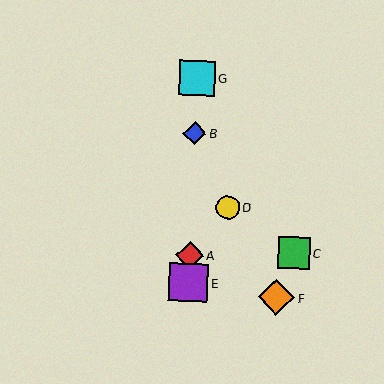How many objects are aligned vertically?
4 objects (A, B, E, G) are aligned vertically.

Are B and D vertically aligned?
No, B is at x≈195 and D is at x≈228.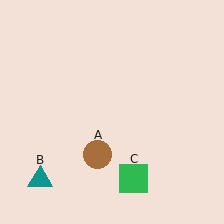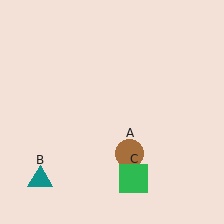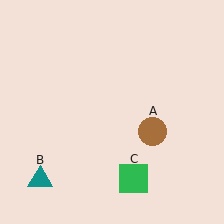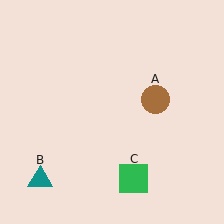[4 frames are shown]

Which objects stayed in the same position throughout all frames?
Teal triangle (object B) and green square (object C) remained stationary.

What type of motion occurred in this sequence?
The brown circle (object A) rotated counterclockwise around the center of the scene.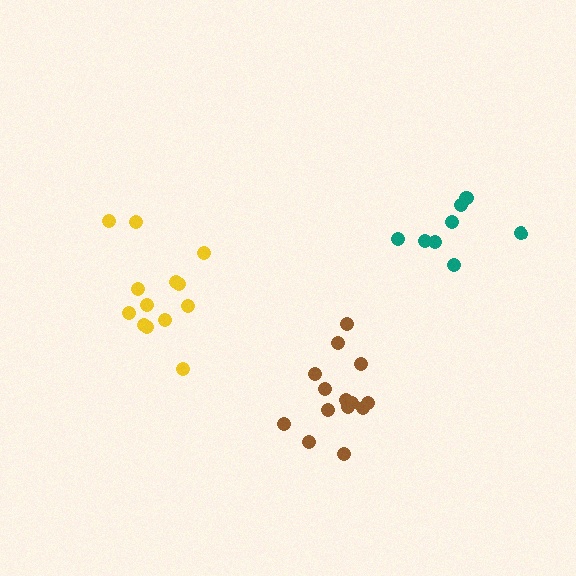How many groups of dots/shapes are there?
There are 3 groups.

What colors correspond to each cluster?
The clusters are colored: teal, yellow, brown.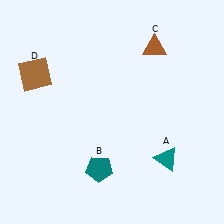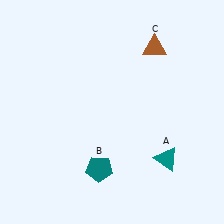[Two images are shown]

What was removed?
The brown square (D) was removed in Image 2.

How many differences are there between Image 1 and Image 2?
There is 1 difference between the two images.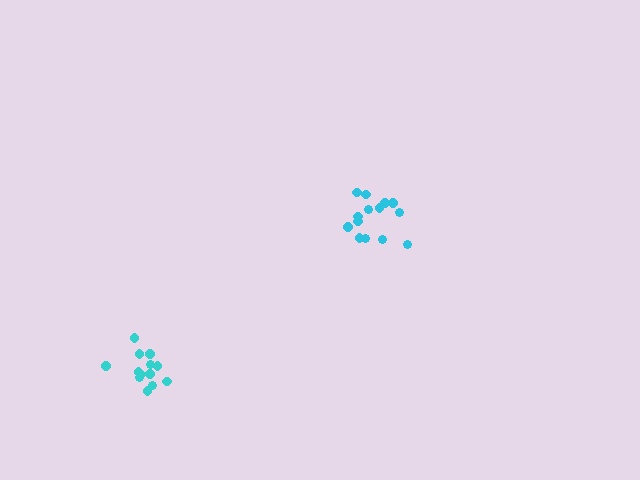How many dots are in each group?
Group 1: 13 dots, Group 2: 14 dots (27 total).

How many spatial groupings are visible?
There are 2 spatial groupings.